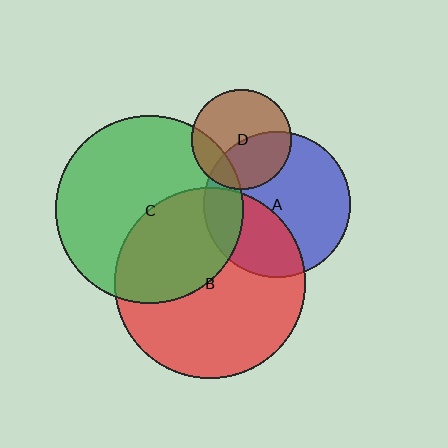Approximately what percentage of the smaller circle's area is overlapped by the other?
Approximately 15%.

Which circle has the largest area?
Circle B (red).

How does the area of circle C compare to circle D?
Approximately 3.6 times.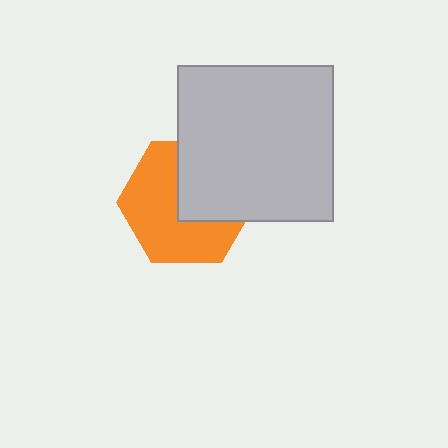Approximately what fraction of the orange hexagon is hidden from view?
Roughly 40% of the orange hexagon is hidden behind the light gray square.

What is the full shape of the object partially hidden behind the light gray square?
The partially hidden object is an orange hexagon.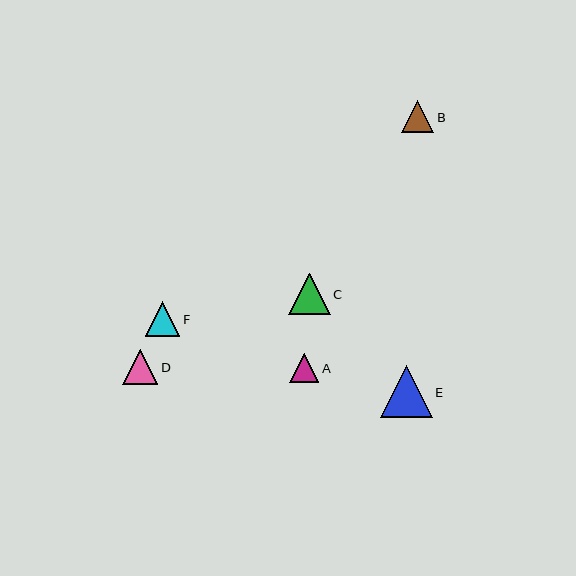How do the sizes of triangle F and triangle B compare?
Triangle F and triangle B are approximately the same size.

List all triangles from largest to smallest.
From largest to smallest: E, C, D, F, B, A.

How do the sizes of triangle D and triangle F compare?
Triangle D and triangle F are approximately the same size.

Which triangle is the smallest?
Triangle A is the smallest with a size of approximately 29 pixels.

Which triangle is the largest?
Triangle E is the largest with a size of approximately 52 pixels.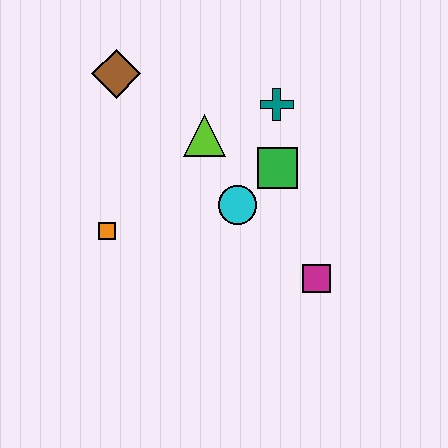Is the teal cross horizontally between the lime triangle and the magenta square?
Yes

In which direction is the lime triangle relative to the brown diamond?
The lime triangle is to the right of the brown diamond.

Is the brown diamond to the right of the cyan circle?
No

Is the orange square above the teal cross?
No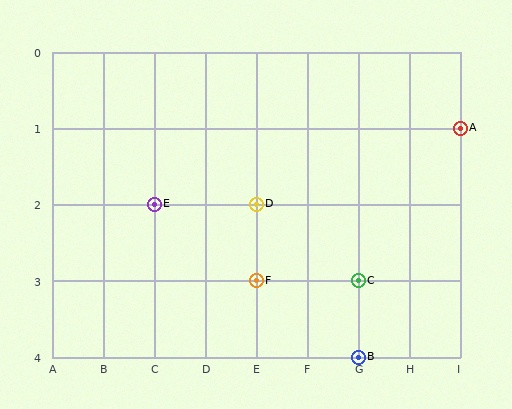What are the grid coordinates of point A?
Point A is at grid coordinates (I, 1).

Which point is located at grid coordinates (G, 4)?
Point B is at (G, 4).